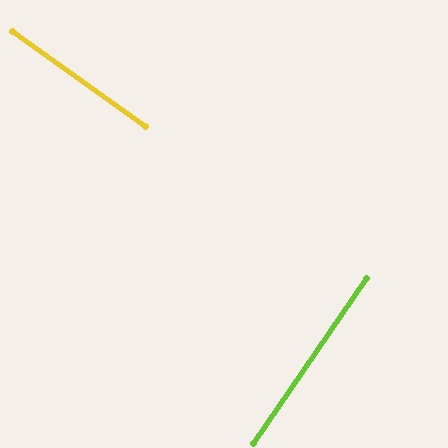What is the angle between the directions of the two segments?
Approximately 89 degrees.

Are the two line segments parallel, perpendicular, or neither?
Perpendicular — they meet at approximately 89°.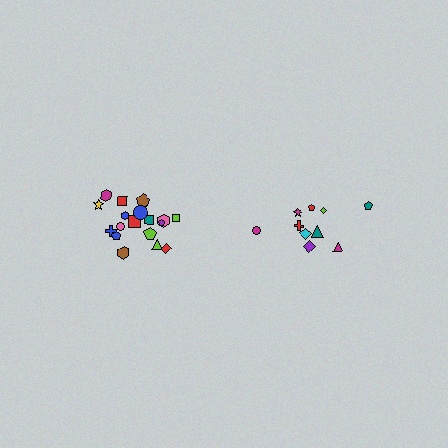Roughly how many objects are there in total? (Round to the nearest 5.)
Roughly 30 objects in total.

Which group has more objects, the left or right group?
The left group.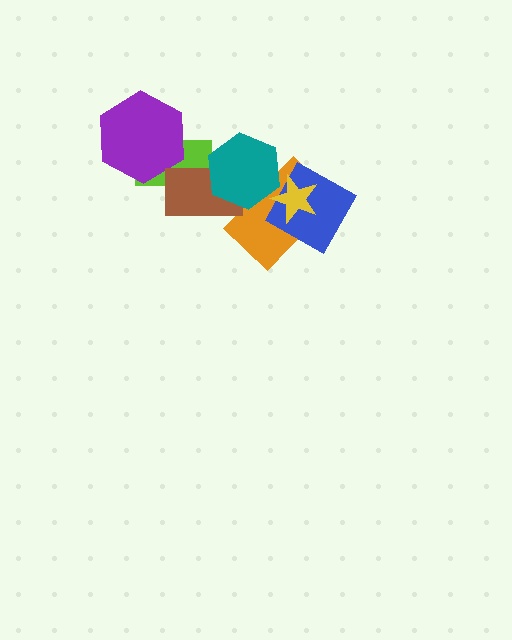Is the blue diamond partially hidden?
Yes, it is partially covered by another shape.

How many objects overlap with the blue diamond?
3 objects overlap with the blue diamond.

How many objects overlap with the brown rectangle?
3 objects overlap with the brown rectangle.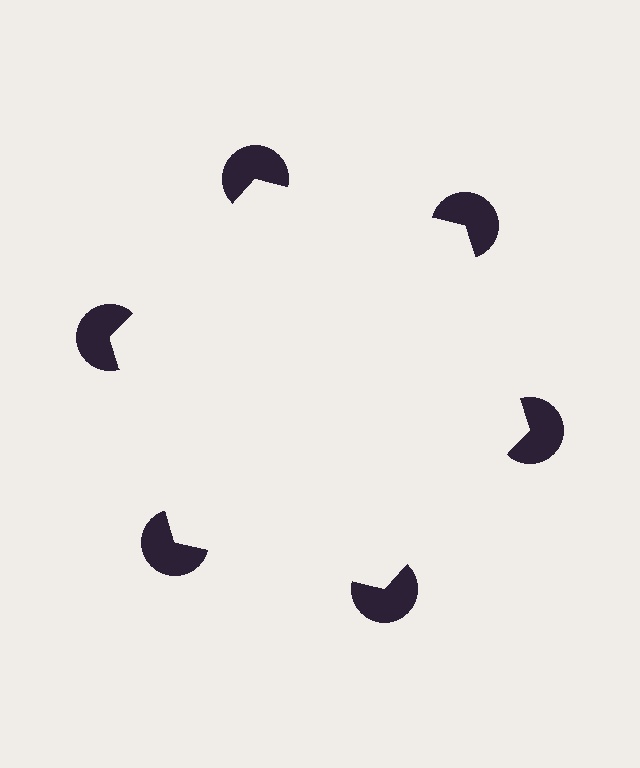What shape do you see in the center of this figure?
An illusory hexagon — its edges are inferred from the aligned wedge cuts in the pac-man discs, not physically drawn.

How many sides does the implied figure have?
6 sides.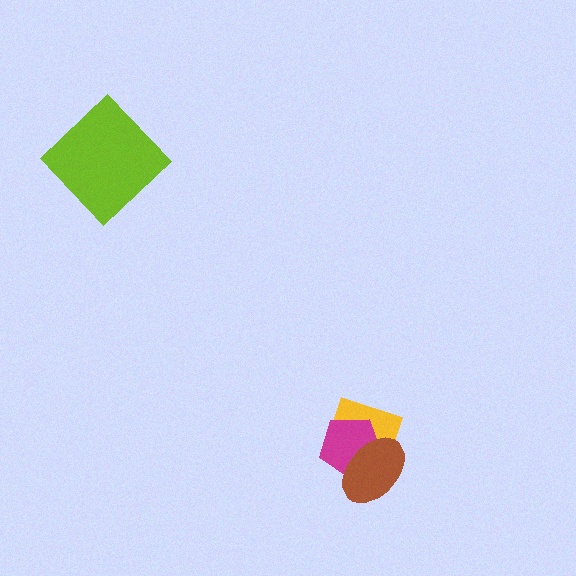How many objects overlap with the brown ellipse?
2 objects overlap with the brown ellipse.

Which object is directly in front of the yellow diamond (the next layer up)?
The magenta pentagon is directly in front of the yellow diamond.